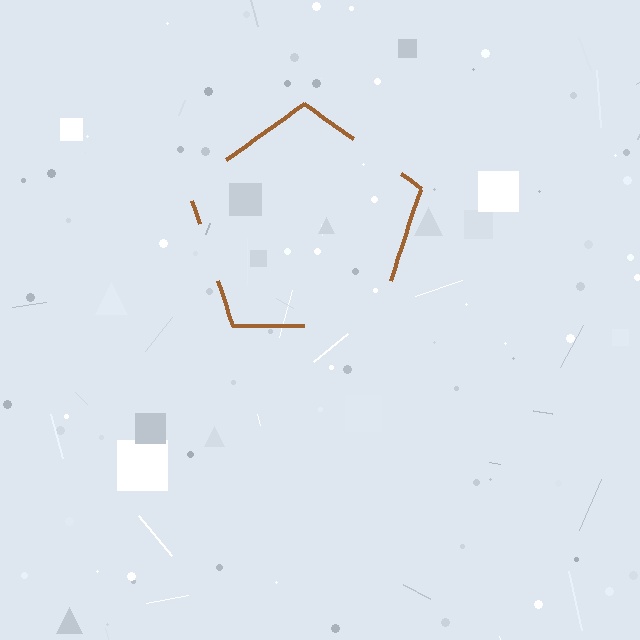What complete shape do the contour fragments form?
The contour fragments form a pentagon.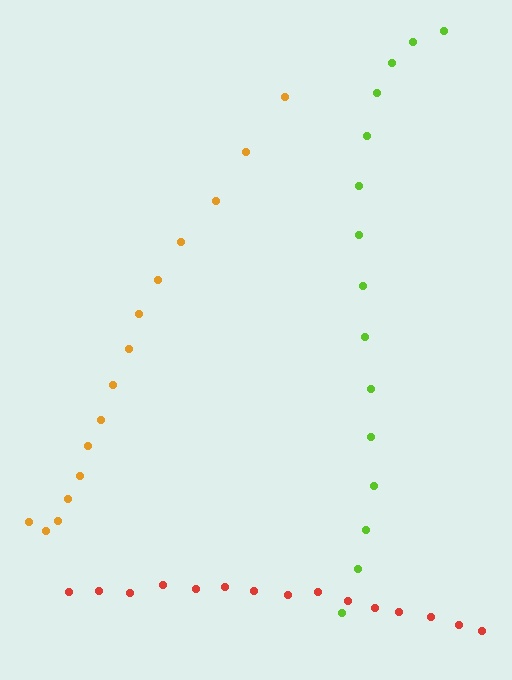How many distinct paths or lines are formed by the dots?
There are 3 distinct paths.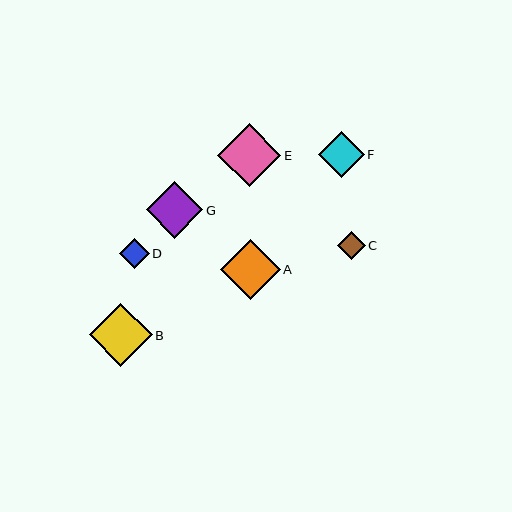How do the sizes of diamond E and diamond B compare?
Diamond E and diamond B are approximately the same size.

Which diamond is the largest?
Diamond E is the largest with a size of approximately 63 pixels.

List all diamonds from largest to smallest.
From largest to smallest: E, B, A, G, F, D, C.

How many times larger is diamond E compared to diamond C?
Diamond E is approximately 2.3 times the size of diamond C.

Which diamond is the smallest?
Diamond C is the smallest with a size of approximately 28 pixels.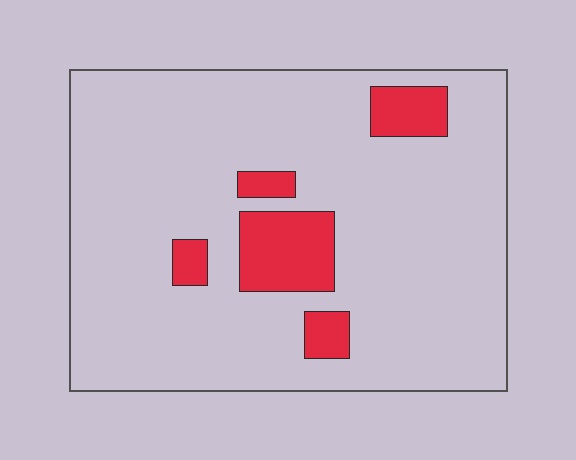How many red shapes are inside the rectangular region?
5.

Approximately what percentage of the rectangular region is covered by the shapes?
Approximately 10%.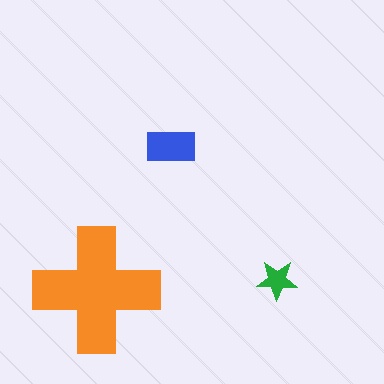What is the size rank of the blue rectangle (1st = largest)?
2nd.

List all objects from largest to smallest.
The orange cross, the blue rectangle, the green star.